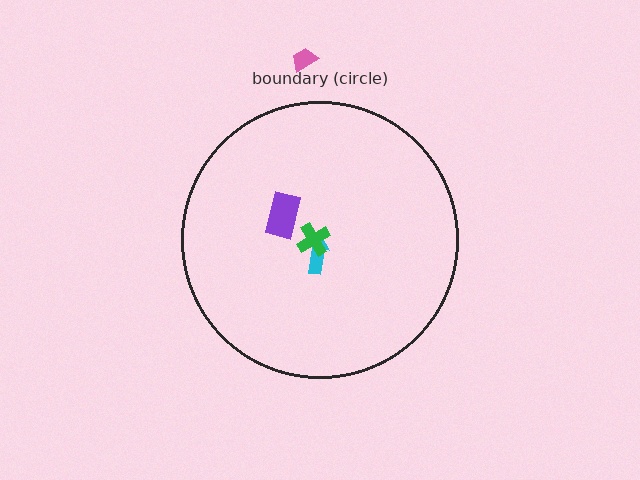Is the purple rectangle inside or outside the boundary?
Inside.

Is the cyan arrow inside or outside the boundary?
Inside.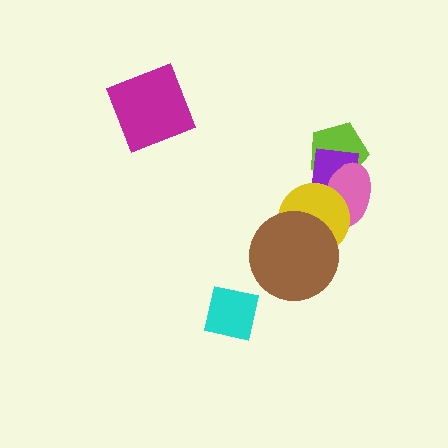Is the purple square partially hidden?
Yes, it is partially covered by another shape.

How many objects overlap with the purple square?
3 objects overlap with the purple square.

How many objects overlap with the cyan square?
0 objects overlap with the cyan square.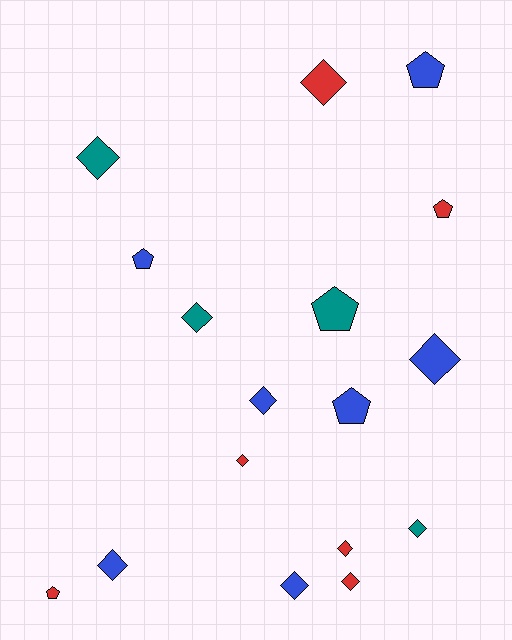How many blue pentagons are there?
There are 3 blue pentagons.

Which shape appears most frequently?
Diamond, with 11 objects.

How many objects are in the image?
There are 17 objects.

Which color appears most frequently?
Blue, with 7 objects.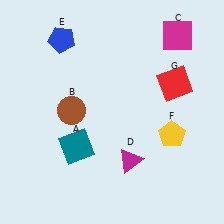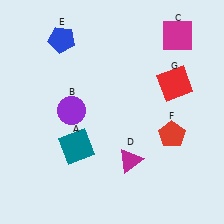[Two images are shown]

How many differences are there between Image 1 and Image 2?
There are 2 differences between the two images.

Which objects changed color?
B changed from brown to purple. F changed from yellow to red.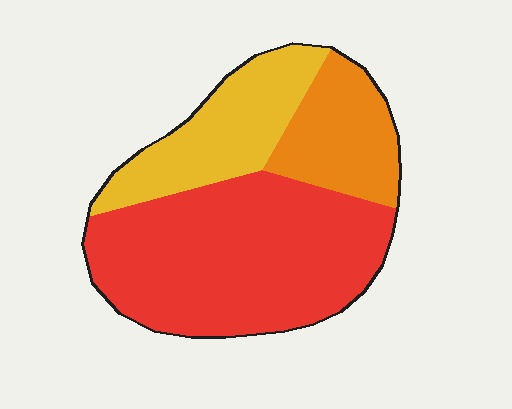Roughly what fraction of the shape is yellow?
Yellow covers 24% of the shape.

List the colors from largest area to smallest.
From largest to smallest: red, yellow, orange.